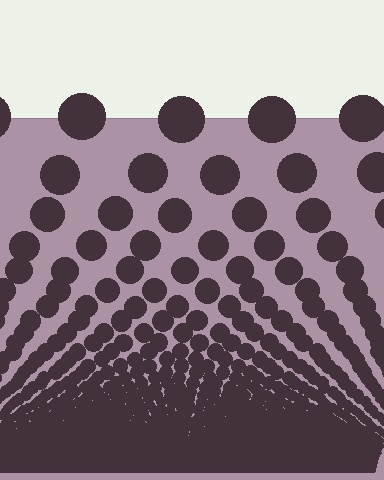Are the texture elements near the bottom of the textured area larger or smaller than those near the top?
Smaller. The gradient is inverted — elements near the bottom are smaller and denser.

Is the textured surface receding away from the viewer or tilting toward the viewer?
The surface appears to tilt toward the viewer. Texture elements get larger and sparser toward the top.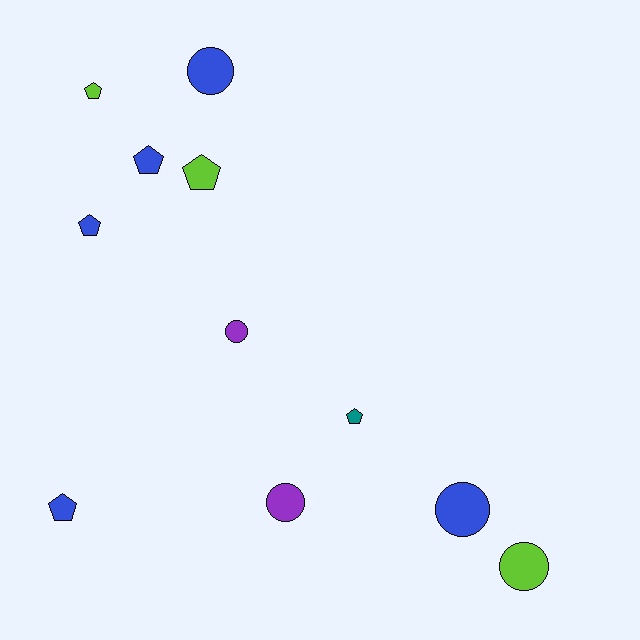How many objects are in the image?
There are 11 objects.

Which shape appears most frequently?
Pentagon, with 6 objects.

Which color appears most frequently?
Blue, with 5 objects.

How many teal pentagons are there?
There is 1 teal pentagon.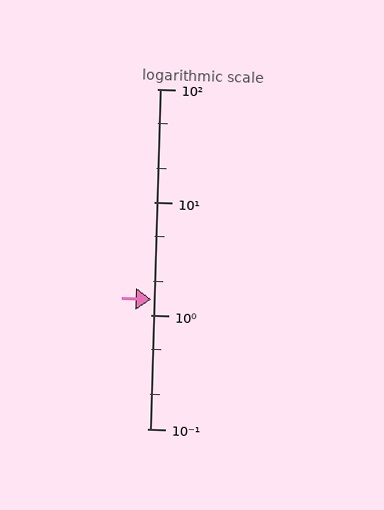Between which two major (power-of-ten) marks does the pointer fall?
The pointer is between 1 and 10.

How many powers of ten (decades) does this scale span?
The scale spans 3 decades, from 0.1 to 100.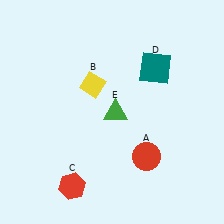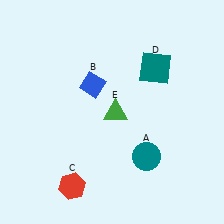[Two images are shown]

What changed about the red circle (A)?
In Image 1, A is red. In Image 2, it changed to teal.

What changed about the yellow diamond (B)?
In Image 1, B is yellow. In Image 2, it changed to blue.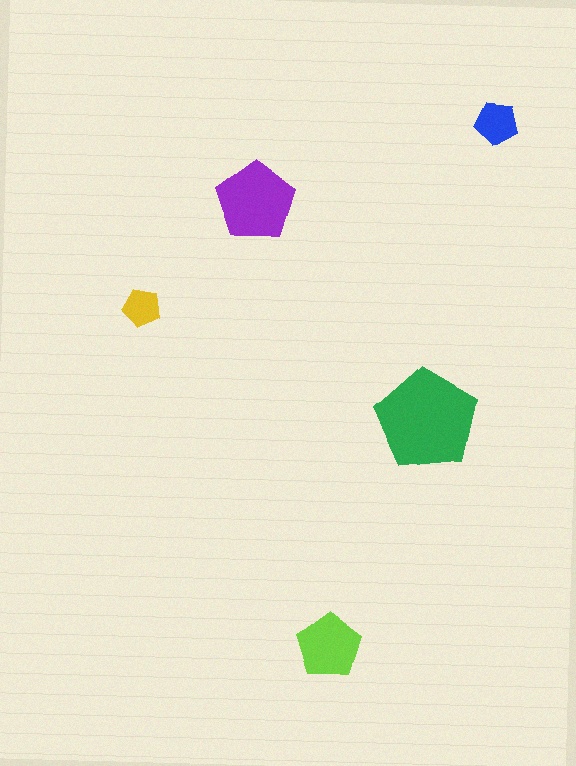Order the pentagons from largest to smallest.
the green one, the purple one, the lime one, the blue one, the yellow one.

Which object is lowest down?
The lime pentagon is bottommost.